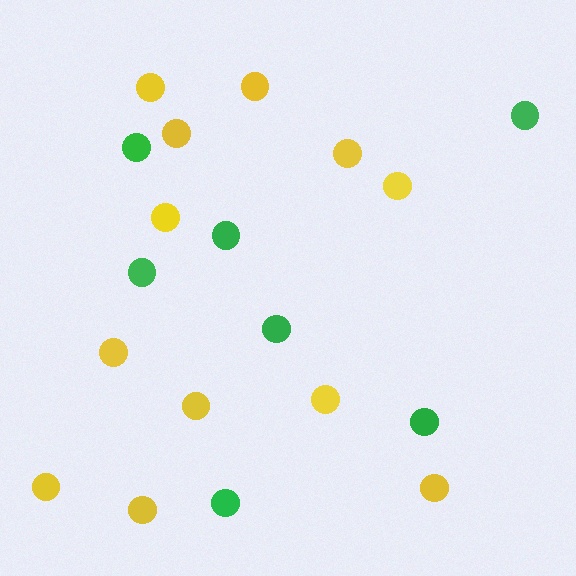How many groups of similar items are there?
There are 2 groups: one group of yellow circles (12) and one group of green circles (7).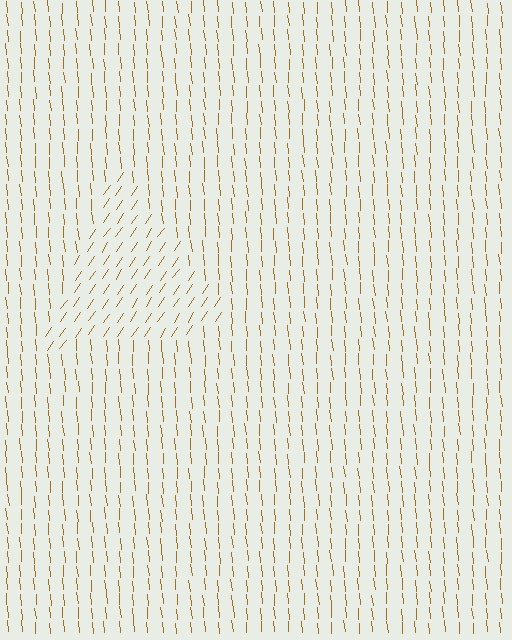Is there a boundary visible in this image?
Yes, there is a texture boundary formed by a change in line orientation.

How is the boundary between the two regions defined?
The boundary is defined purely by a change in line orientation (approximately 39 degrees difference). All lines are the same color and thickness.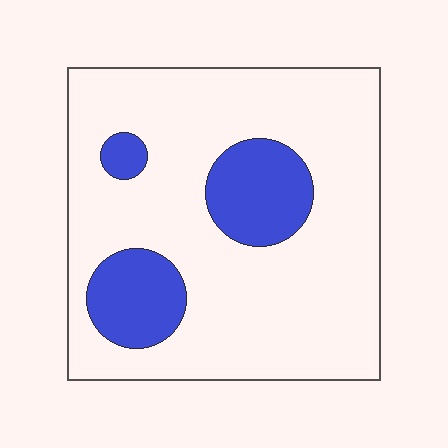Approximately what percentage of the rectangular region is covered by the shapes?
Approximately 20%.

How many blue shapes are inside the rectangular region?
3.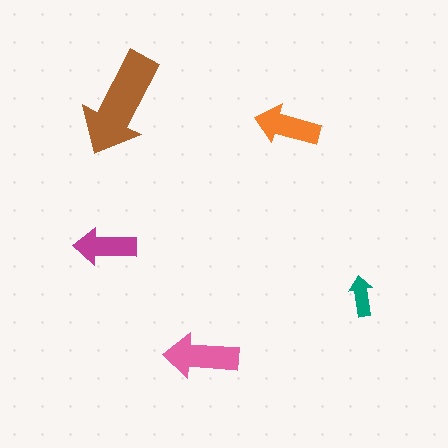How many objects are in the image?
There are 5 objects in the image.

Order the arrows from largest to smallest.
the brown one, the pink one, the orange one, the magenta one, the teal one.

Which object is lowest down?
The pink arrow is bottommost.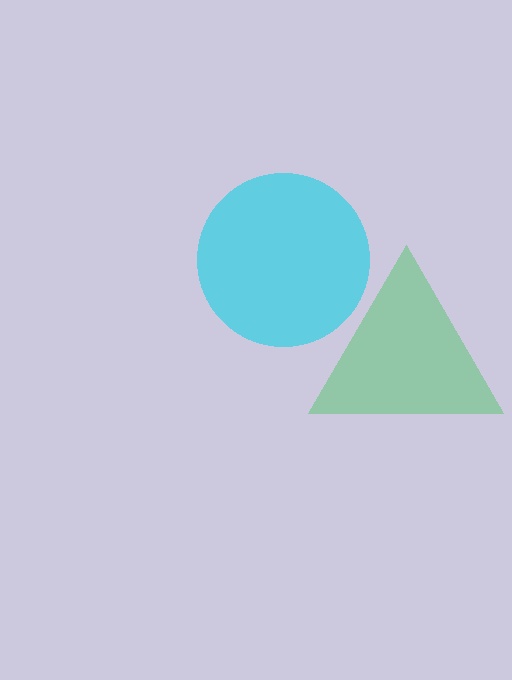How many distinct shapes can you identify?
There are 2 distinct shapes: a green triangle, a cyan circle.